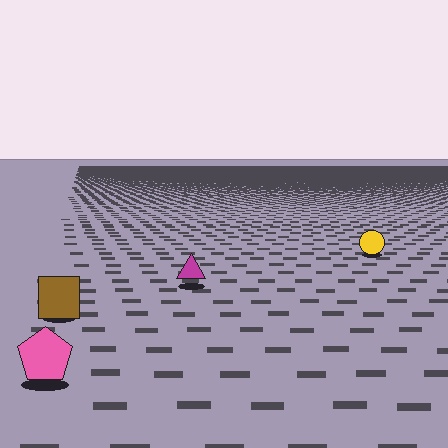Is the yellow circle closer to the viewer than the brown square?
No. The brown square is closer — you can tell from the texture gradient: the ground texture is coarser near it.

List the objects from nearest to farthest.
From nearest to farthest: the pink pentagon, the brown square, the magenta triangle, the yellow circle.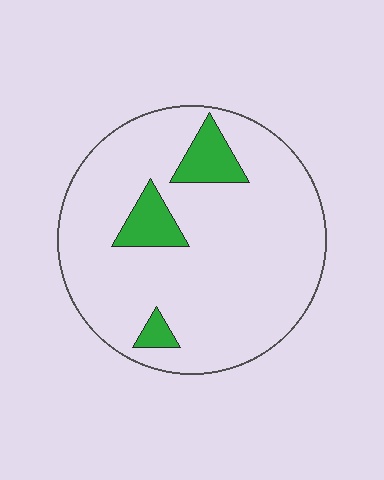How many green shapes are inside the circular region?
3.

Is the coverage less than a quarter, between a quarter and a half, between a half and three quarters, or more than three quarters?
Less than a quarter.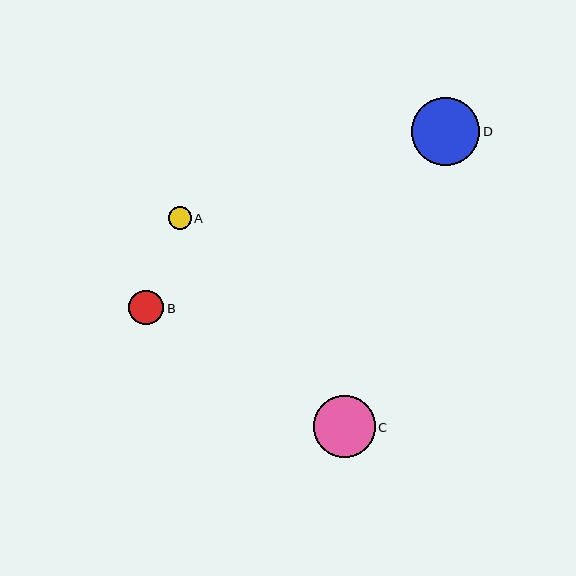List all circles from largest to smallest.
From largest to smallest: D, C, B, A.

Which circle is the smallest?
Circle A is the smallest with a size of approximately 23 pixels.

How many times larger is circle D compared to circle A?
Circle D is approximately 3.0 times the size of circle A.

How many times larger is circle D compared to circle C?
Circle D is approximately 1.1 times the size of circle C.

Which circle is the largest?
Circle D is the largest with a size of approximately 68 pixels.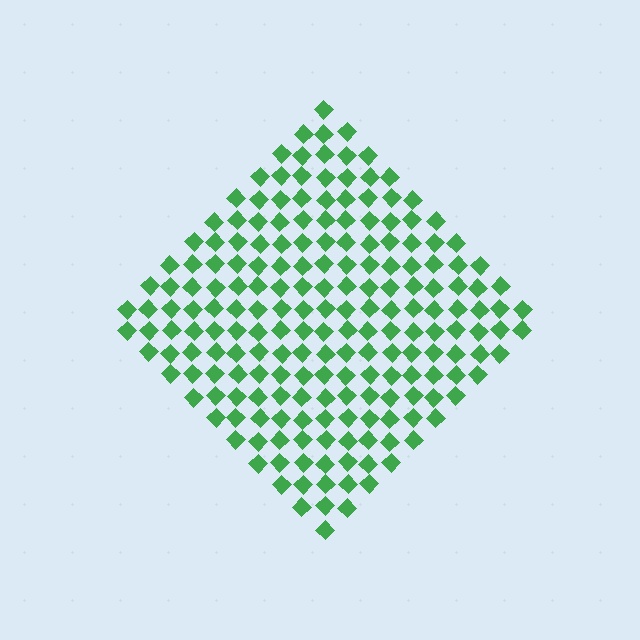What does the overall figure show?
The overall figure shows a diamond.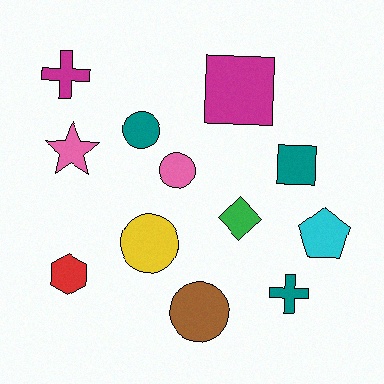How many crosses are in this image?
There are 2 crosses.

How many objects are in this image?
There are 12 objects.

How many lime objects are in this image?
There are no lime objects.